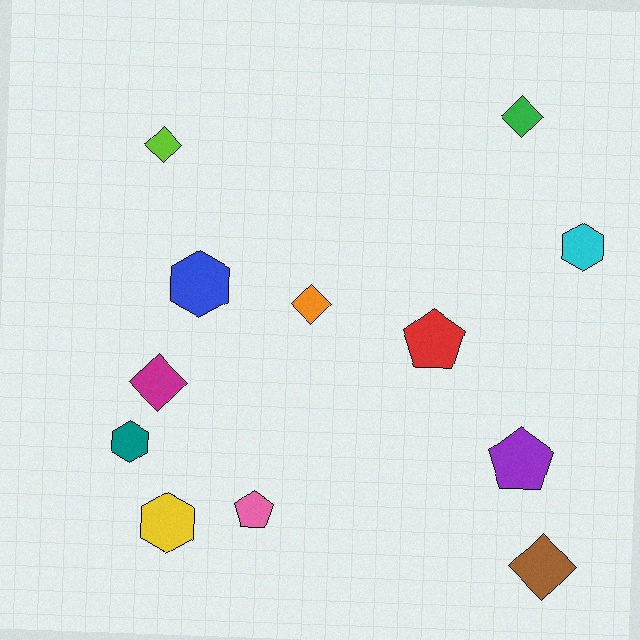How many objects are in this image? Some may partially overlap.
There are 12 objects.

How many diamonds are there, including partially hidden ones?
There are 5 diamonds.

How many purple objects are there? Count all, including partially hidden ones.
There is 1 purple object.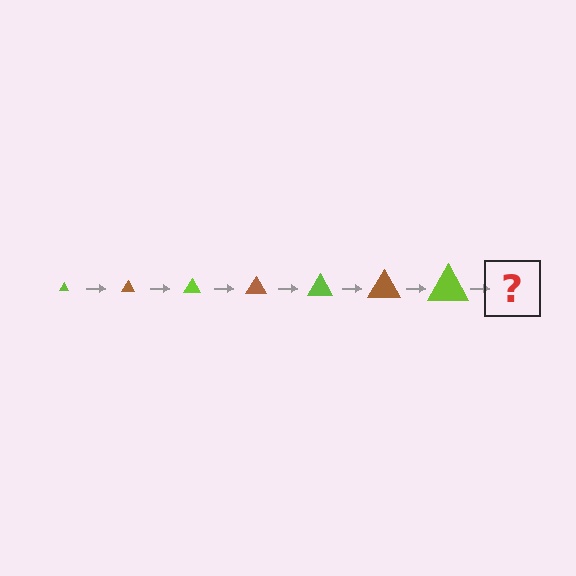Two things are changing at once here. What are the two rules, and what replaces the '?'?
The two rules are that the triangle grows larger each step and the color cycles through lime and brown. The '?' should be a brown triangle, larger than the previous one.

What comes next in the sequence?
The next element should be a brown triangle, larger than the previous one.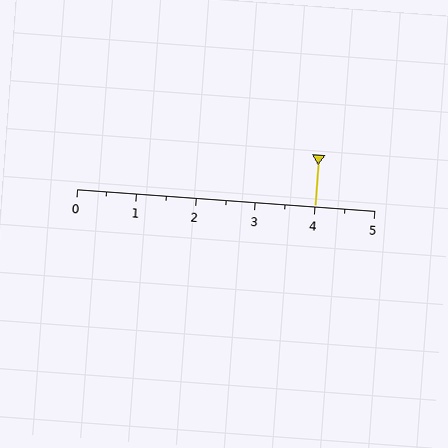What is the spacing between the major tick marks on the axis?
The major ticks are spaced 1 apart.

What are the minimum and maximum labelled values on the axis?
The axis runs from 0 to 5.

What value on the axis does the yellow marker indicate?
The marker indicates approximately 4.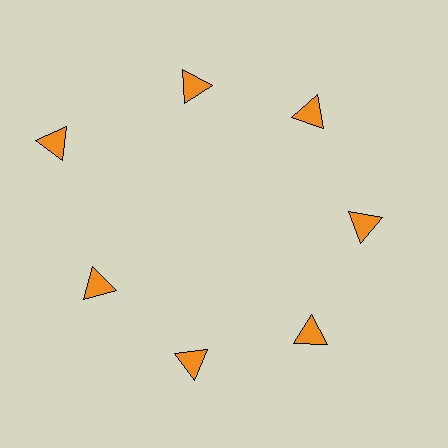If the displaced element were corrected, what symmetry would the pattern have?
It would have 7-fold rotational symmetry — the pattern would map onto itself every 51 degrees.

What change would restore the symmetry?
The symmetry would be restored by moving it inward, back onto the ring so that all 7 triangles sit at equal angles and equal distance from the center.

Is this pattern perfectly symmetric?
No. The 7 orange triangles are arranged in a ring, but one element near the 10 o'clock position is pushed outward from the center, breaking the 7-fold rotational symmetry.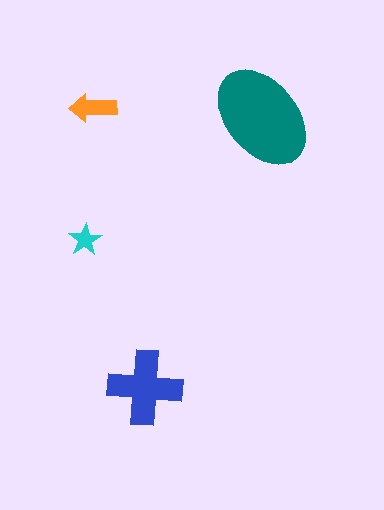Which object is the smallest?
The cyan star.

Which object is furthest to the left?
The cyan star is leftmost.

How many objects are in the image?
There are 4 objects in the image.